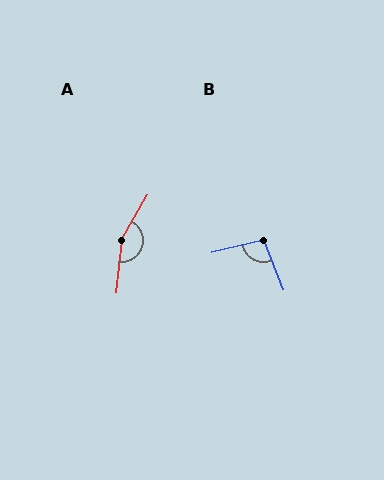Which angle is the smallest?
B, at approximately 98 degrees.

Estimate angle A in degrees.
Approximately 156 degrees.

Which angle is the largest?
A, at approximately 156 degrees.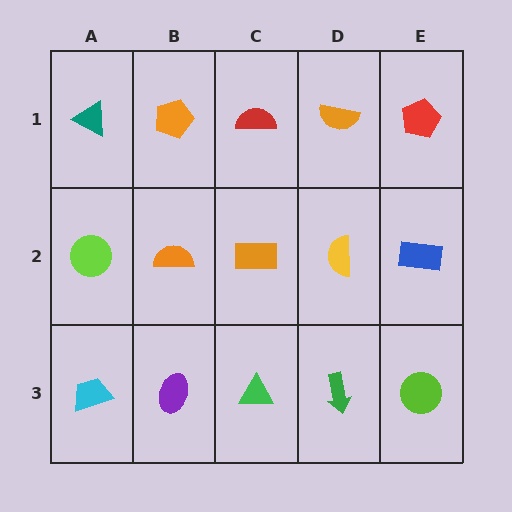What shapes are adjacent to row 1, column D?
A yellow semicircle (row 2, column D), a red semicircle (row 1, column C), a red pentagon (row 1, column E).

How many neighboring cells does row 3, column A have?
2.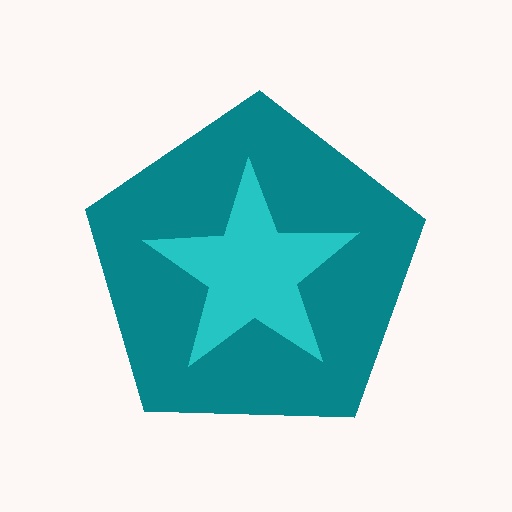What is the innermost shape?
The cyan star.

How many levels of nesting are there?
2.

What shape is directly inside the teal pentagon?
The cyan star.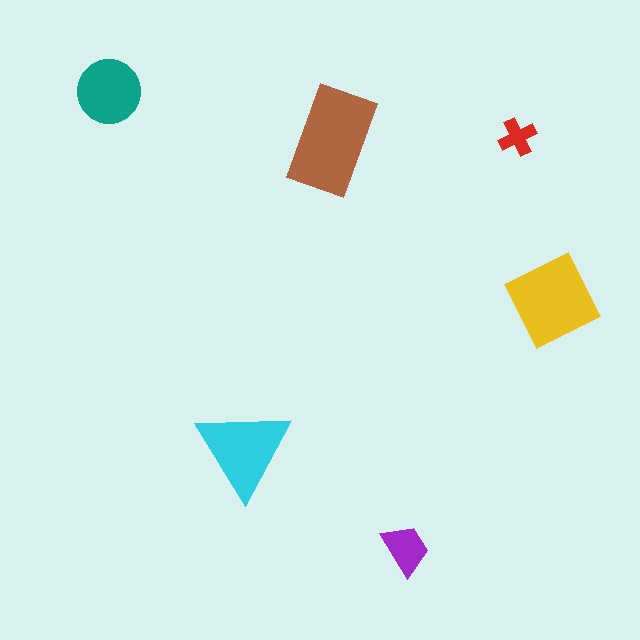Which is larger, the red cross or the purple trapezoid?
The purple trapezoid.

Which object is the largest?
The brown rectangle.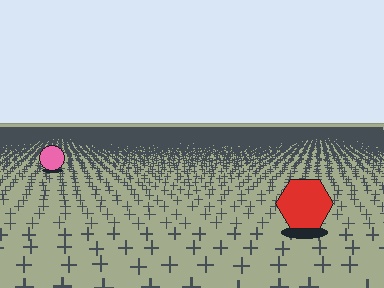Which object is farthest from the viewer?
The pink circle is farthest from the viewer. It appears smaller and the ground texture around it is denser.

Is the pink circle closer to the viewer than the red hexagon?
No. The red hexagon is closer — you can tell from the texture gradient: the ground texture is coarser near it.